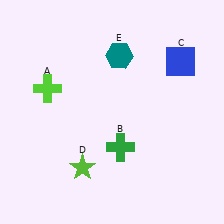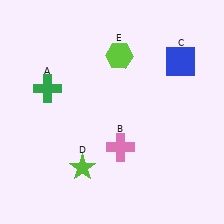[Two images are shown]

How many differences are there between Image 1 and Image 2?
There are 3 differences between the two images.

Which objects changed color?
A changed from lime to green. B changed from green to pink. E changed from teal to lime.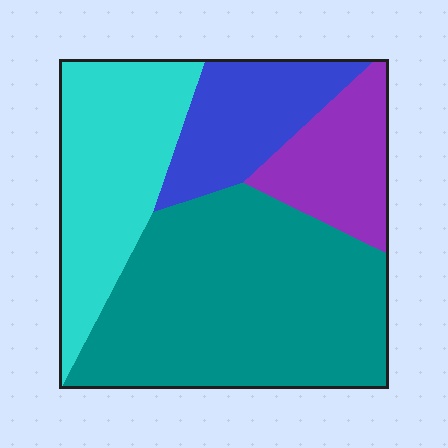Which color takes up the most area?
Teal, at roughly 45%.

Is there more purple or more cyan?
Cyan.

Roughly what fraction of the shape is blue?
Blue takes up about one sixth (1/6) of the shape.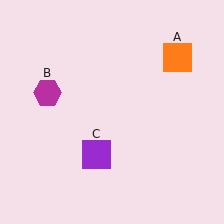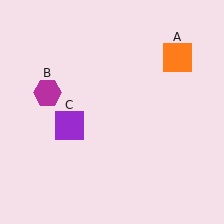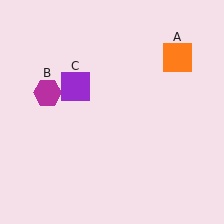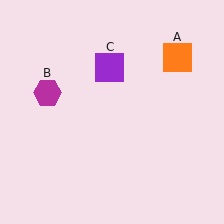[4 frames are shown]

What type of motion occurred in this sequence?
The purple square (object C) rotated clockwise around the center of the scene.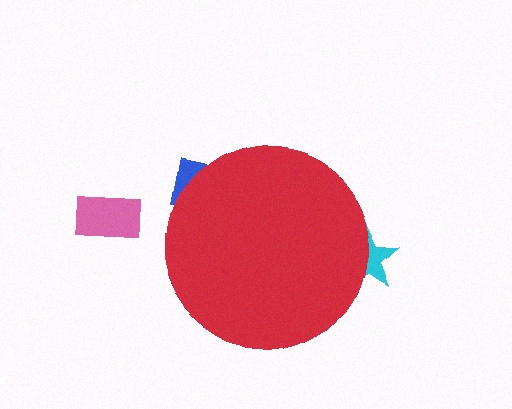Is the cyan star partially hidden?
Yes, the cyan star is partially hidden behind the red circle.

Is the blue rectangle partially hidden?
Yes, the blue rectangle is partially hidden behind the red circle.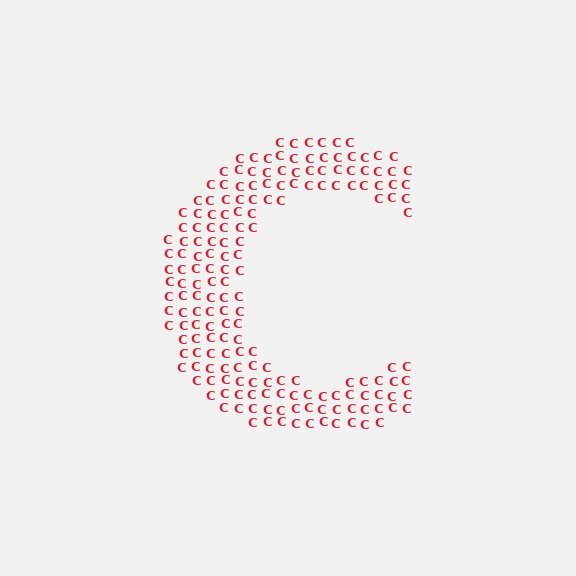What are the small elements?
The small elements are letter C's.